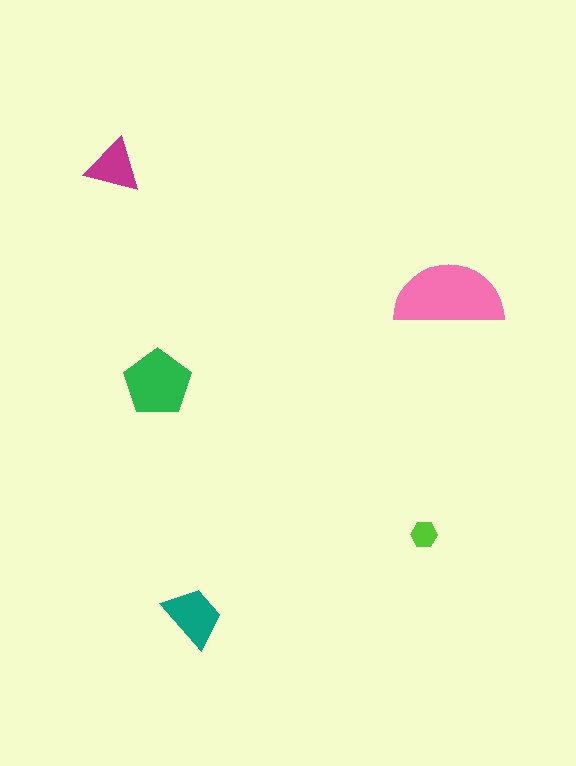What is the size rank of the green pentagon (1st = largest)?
2nd.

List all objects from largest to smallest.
The pink semicircle, the green pentagon, the teal trapezoid, the magenta triangle, the lime hexagon.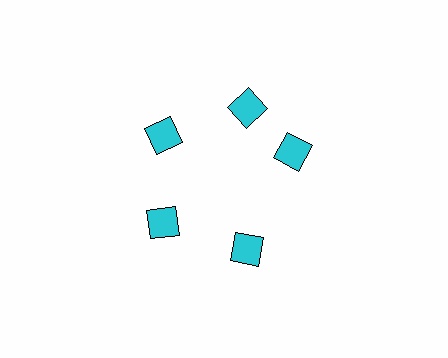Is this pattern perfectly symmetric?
No. The 5 cyan squares are arranged in a ring, but one element near the 3 o'clock position is rotated out of alignment along the ring, breaking the 5-fold rotational symmetry.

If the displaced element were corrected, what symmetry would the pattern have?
It would have 5-fold rotational symmetry — the pattern would map onto itself every 72 degrees.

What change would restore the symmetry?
The symmetry would be restored by rotating it back into even spacing with its neighbors so that all 5 squares sit at equal angles and equal distance from the center.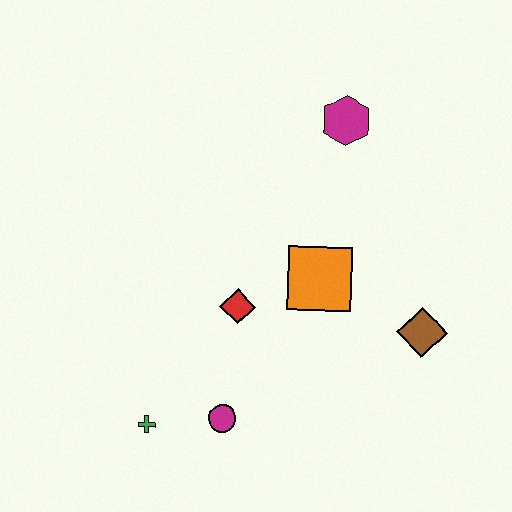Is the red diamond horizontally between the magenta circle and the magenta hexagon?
Yes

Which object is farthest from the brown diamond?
The green cross is farthest from the brown diamond.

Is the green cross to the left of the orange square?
Yes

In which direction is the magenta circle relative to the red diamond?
The magenta circle is below the red diamond.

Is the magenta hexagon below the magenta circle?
No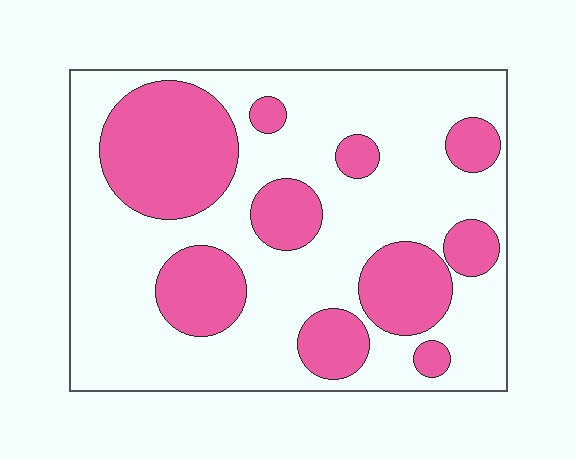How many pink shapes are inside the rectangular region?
10.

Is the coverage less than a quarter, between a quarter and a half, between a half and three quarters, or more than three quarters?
Between a quarter and a half.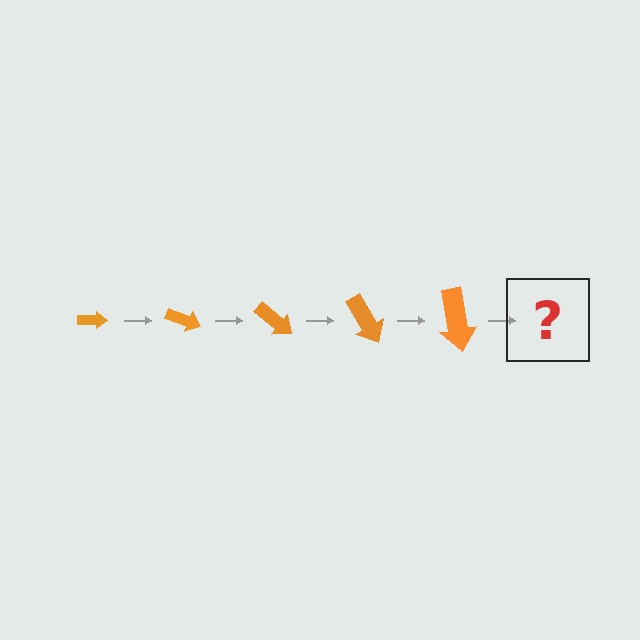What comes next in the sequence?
The next element should be an arrow, larger than the previous one and rotated 100 degrees from the start.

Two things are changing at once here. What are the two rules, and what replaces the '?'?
The two rules are that the arrow grows larger each step and it rotates 20 degrees each step. The '?' should be an arrow, larger than the previous one and rotated 100 degrees from the start.